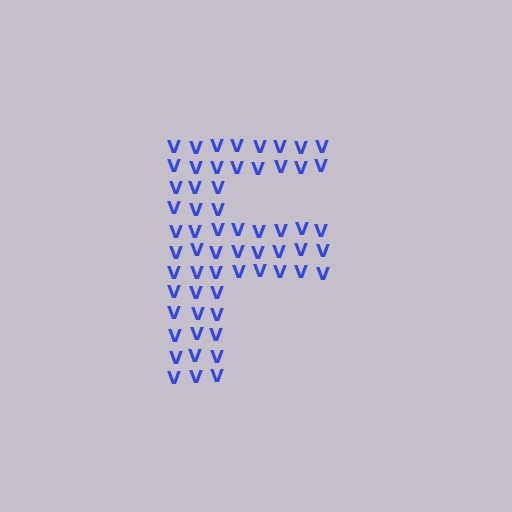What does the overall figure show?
The overall figure shows the letter F.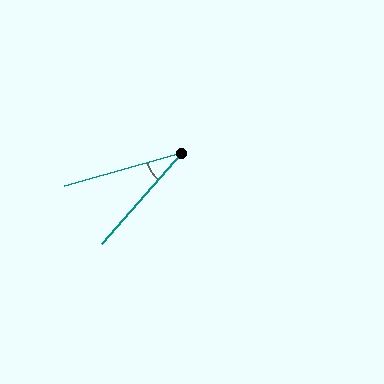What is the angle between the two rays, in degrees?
Approximately 33 degrees.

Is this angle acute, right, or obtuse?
It is acute.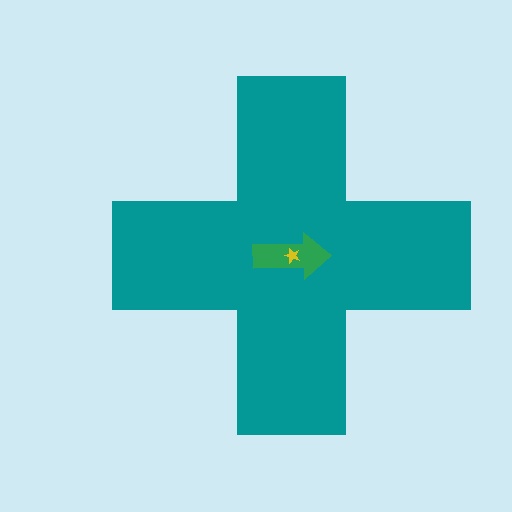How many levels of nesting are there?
3.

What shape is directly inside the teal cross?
The green arrow.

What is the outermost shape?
The teal cross.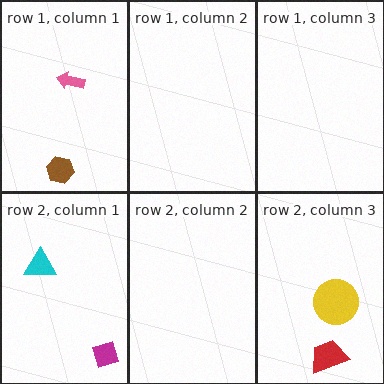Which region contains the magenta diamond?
The row 2, column 1 region.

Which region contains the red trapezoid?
The row 2, column 3 region.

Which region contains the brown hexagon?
The row 1, column 1 region.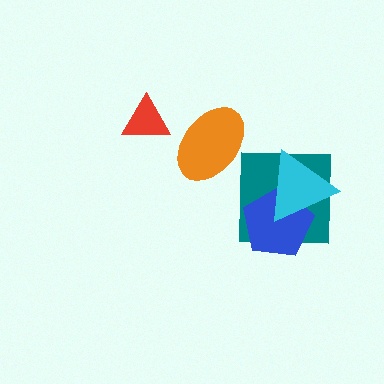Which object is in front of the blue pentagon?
The cyan triangle is in front of the blue pentagon.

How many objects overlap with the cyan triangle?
2 objects overlap with the cyan triangle.